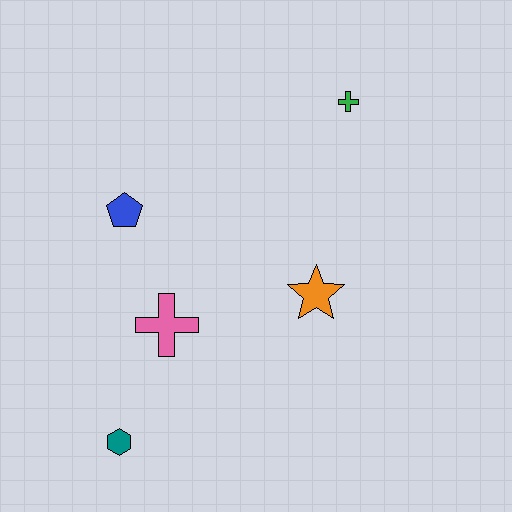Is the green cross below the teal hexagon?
No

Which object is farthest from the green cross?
The teal hexagon is farthest from the green cross.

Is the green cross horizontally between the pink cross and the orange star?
No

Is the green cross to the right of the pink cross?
Yes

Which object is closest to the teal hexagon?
The pink cross is closest to the teal hexagon.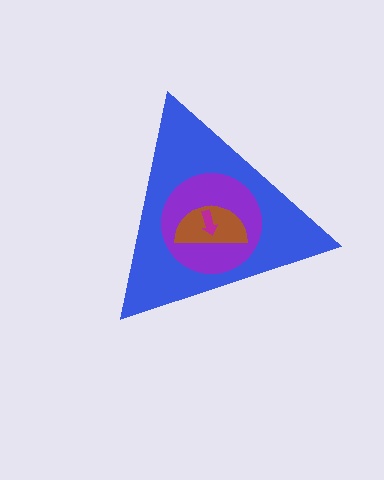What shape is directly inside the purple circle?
The brown semicircle.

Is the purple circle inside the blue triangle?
Yes.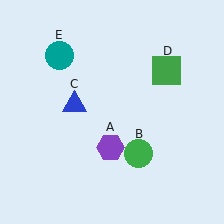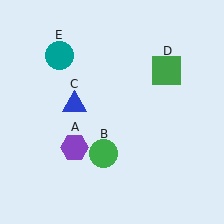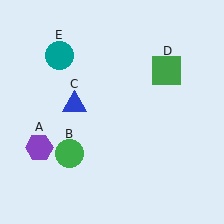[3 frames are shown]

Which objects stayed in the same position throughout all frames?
Blue triangle (object C) and green square (object D) and teal circle (object E) remained stationary.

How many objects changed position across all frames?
2 objects changed position: purple hexagon (object A), green circle (object B).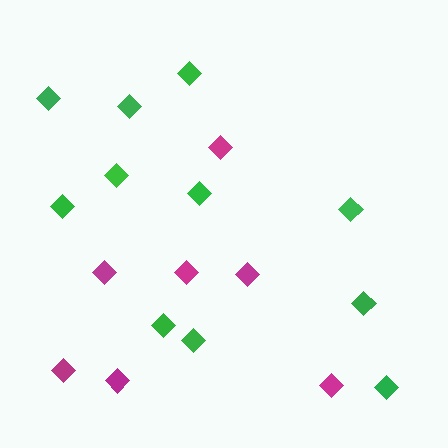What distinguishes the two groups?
There are 2 groups: one group of green diamonds (11) and one group of magenta diamonds (7).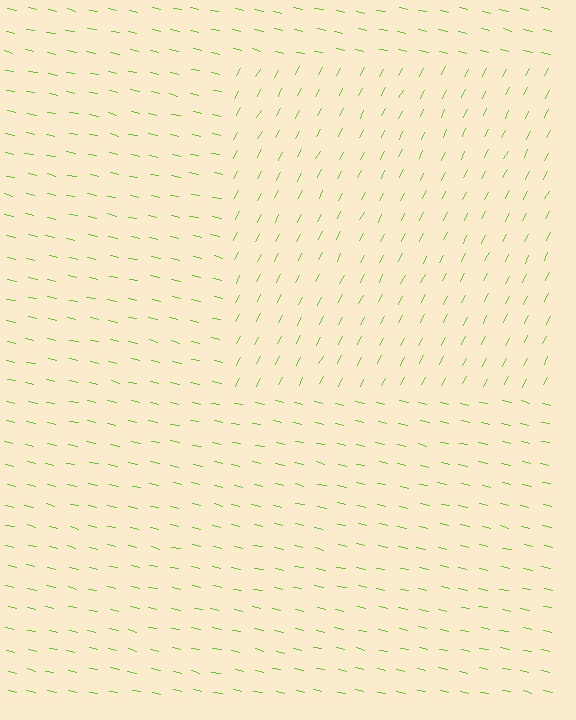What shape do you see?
I see a rectangle.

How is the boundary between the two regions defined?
The boundary is defined purely by a change in line orientation (approximately 75 degrees difference). All lines are the same color and thickness.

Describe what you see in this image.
The image is filled with small lime line segments. A rectangle region in the image has lines oriented differently from the surrounding lines, creating a visible texture boundary.